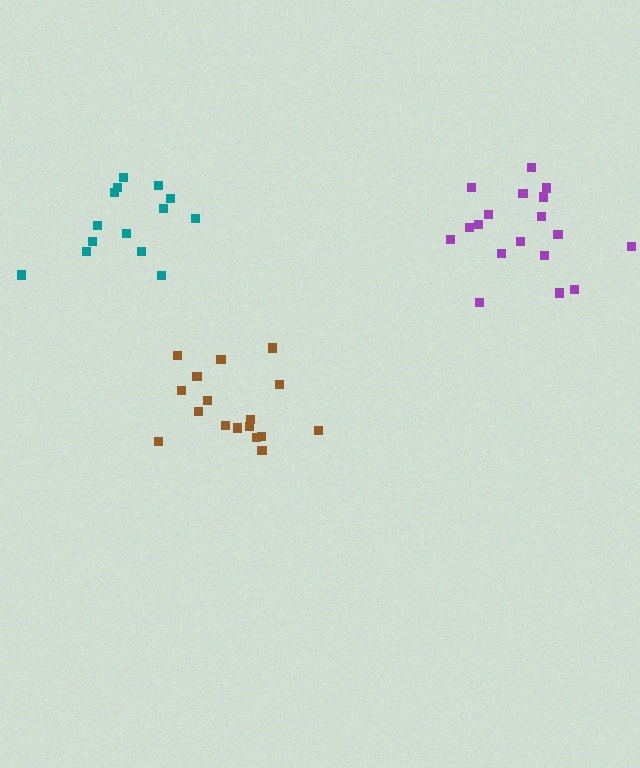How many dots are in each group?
Group 1: 14 dots, Group 2: 17 dots, Group 3: 18 dots (49 total).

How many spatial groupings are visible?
There are 3 spatial groupings.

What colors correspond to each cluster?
The clusters are colored: teal, brown, purple.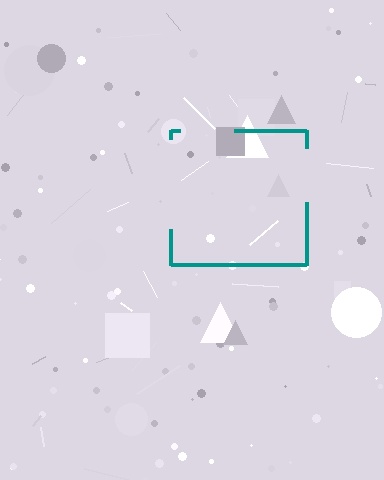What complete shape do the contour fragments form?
The contour fragments form a square.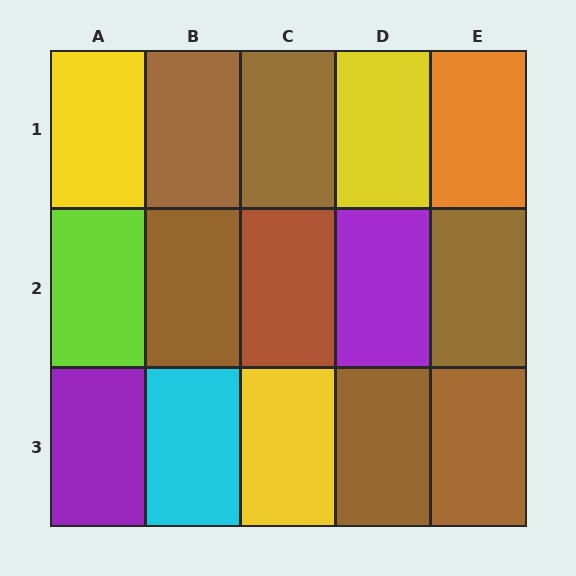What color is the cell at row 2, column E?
Brown.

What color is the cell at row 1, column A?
Yellow.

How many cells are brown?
7 cells are brown.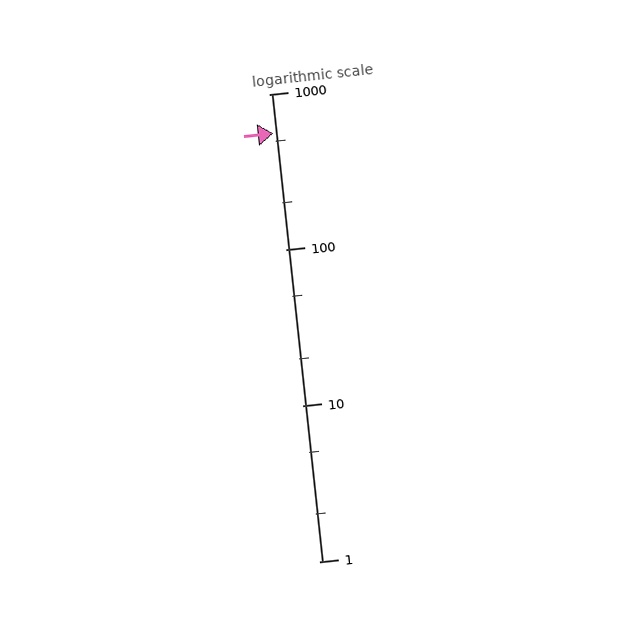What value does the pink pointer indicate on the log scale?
The pointer indicates approximately 560.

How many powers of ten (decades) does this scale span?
The scale spans 3 decades, from 1 to 1000.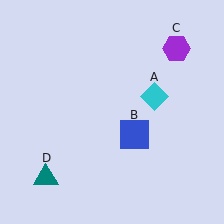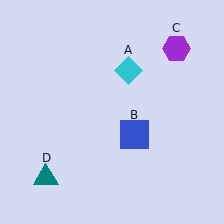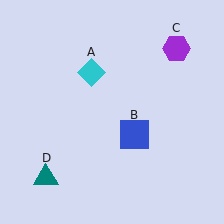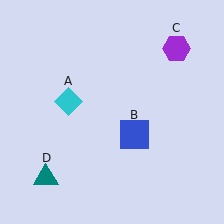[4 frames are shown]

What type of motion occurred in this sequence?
The cyan diamond (object A) rotated counterclockwise around the center of the scene.